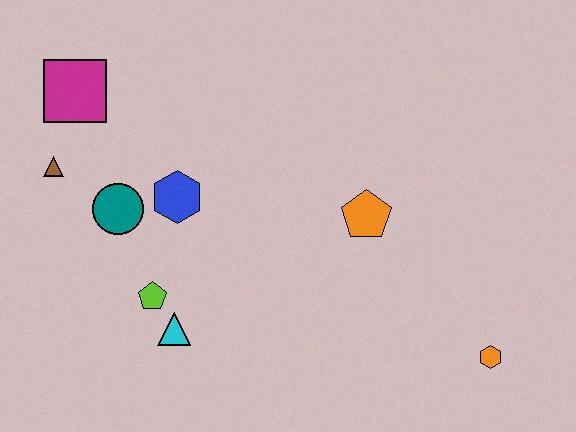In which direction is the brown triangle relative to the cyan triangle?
The brown triangle is above the cyan triangle.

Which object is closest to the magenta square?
The brown triangle is closest to the magenta square.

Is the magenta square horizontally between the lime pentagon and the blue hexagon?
No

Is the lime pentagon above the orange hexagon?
Yes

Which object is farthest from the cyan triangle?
The orange hexagon is farthest from the cyan triangle.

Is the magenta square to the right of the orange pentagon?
No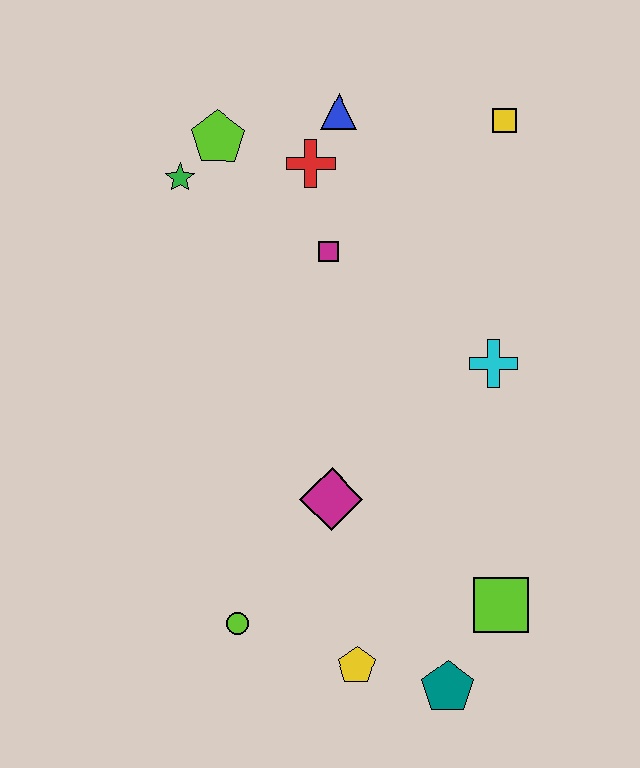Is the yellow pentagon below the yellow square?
Yes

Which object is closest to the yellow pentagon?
The teal pentagon is closest to the yellow pentagon.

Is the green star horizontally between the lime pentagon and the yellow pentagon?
No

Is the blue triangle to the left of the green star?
No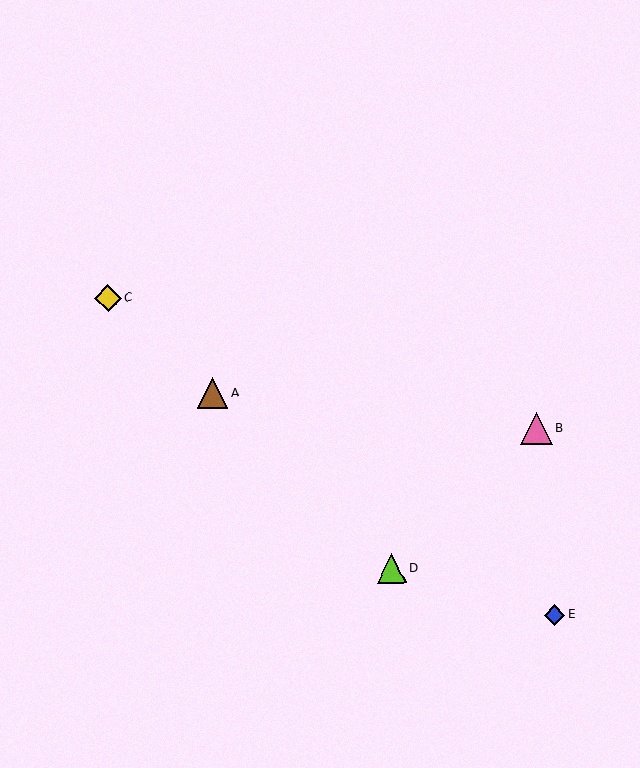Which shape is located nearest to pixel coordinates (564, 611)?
The blue diamond (labeled E) at (555, 615) is nearest to that location.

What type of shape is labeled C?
Shape C is a yellow diamond.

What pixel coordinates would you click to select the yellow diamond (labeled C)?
Click at (108, 298) to select the yellow diamond C.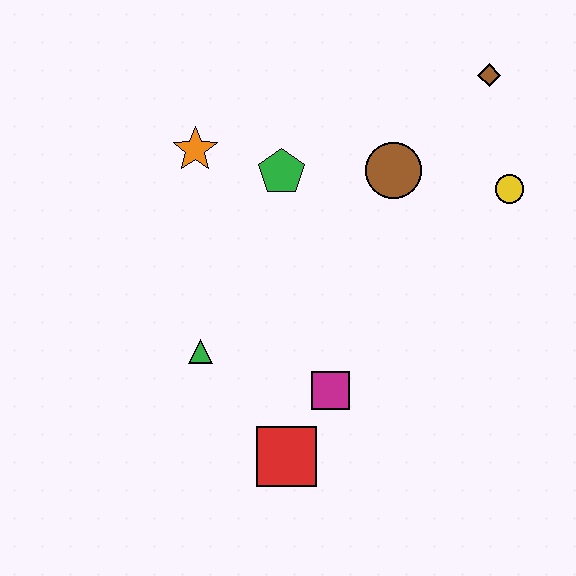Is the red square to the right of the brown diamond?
No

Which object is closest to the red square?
The magenta square is closest to the red square.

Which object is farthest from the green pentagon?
The red square is farthest from the green pentagon.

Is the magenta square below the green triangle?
Yes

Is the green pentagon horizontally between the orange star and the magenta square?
Yes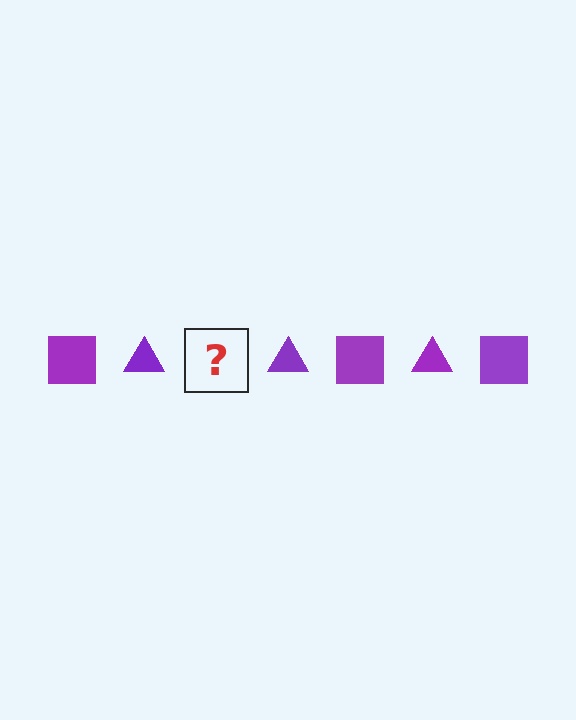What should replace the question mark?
The question mark should be replaced with a purple square.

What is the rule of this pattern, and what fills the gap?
The rule is that the pattern cycles through square, triangle shapes in purple. The gap should be filled with a purple square.